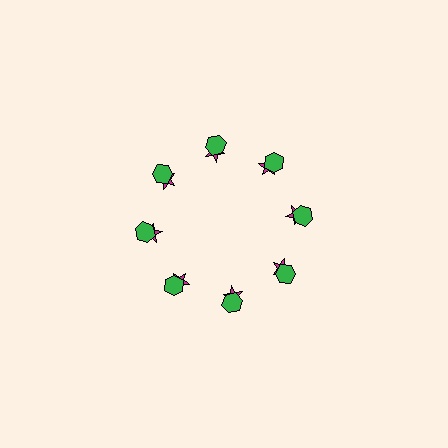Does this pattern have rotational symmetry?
Yes, this pattern has 8-fold rotational symmetry. It looks the same after rotating 45 degrees around the center.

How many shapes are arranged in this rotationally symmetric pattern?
There are 16 shapes, arranged in 8 groups of 2.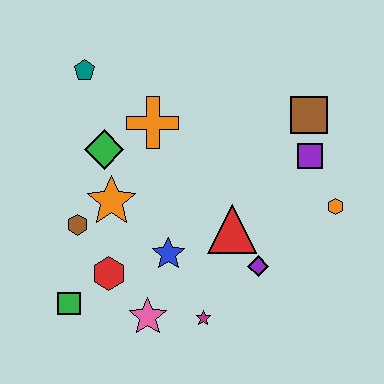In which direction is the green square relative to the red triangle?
The green square is to the left of the red triangle.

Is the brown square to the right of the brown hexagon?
Yes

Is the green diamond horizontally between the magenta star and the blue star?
No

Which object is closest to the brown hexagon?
The orange star is closest to the brown hexagon.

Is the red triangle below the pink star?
No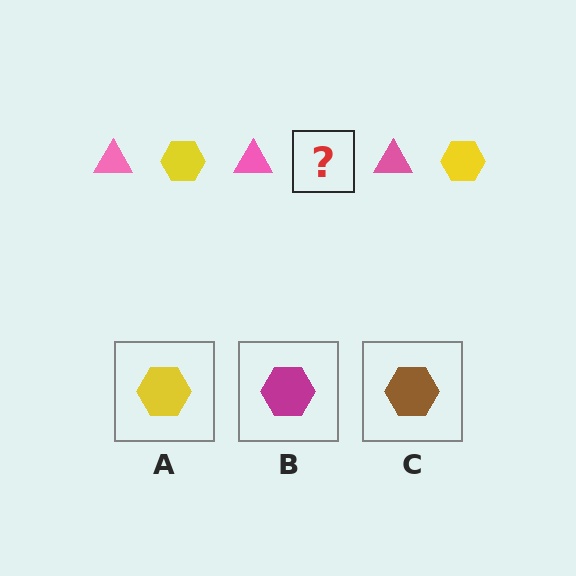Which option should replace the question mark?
Option A.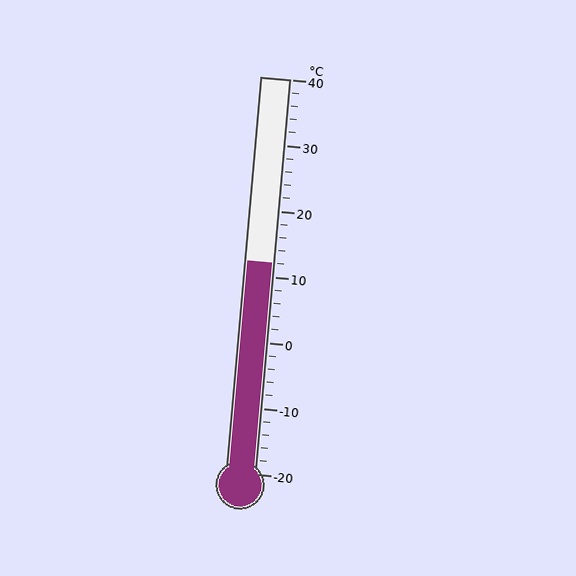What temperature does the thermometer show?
The thermometer shows approximately 12°C.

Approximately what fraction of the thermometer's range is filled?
The thermometer is filled to approximately 55% of its range.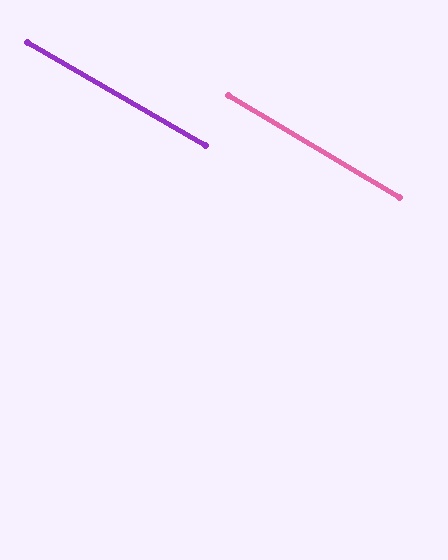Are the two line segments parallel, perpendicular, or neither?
Parallel — their directions differ by only 0.6°.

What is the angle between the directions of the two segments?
Approximately 1 degree.